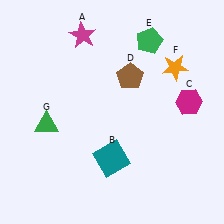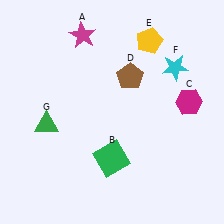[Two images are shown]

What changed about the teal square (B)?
In Image 1, B is teal. In Image 2, it changed to green.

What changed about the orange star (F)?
In Image 1, F is orange. In Image 2, it changed to cyan.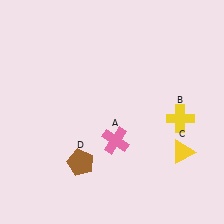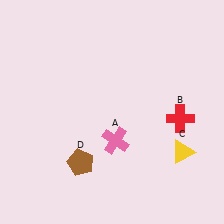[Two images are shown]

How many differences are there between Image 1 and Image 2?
There is 1 difference between the two images.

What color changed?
The cross (B) changed from yellow in Image 1 to red in Image 2.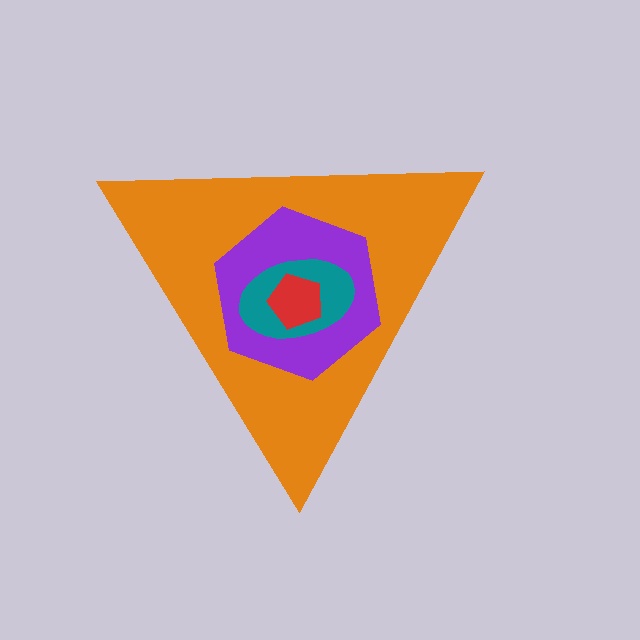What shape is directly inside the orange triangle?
The purple hexagon.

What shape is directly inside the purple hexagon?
The teal ellipse.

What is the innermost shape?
The red pentagon.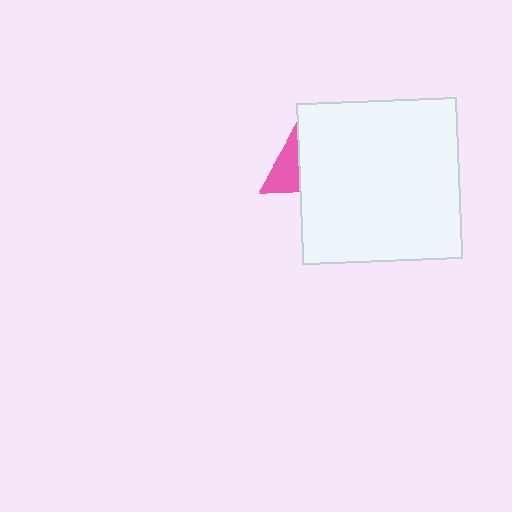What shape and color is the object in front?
The object in front is a white square.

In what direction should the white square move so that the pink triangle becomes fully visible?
The white square should move right. That is the shortest direction to clear the overlap and leave the pink triangle fully visible.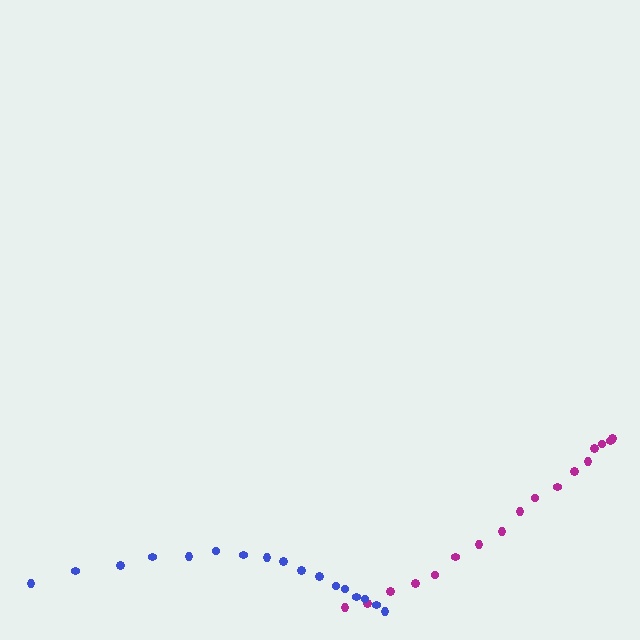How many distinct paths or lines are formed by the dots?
There are 2 distinct paths.